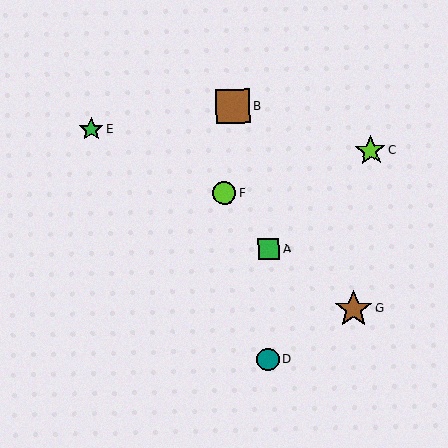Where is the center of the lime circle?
The center of the lime circle is at (224, 193).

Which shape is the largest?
The brown star (labeled G) is the largest.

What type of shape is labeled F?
Shape F is a lime circle.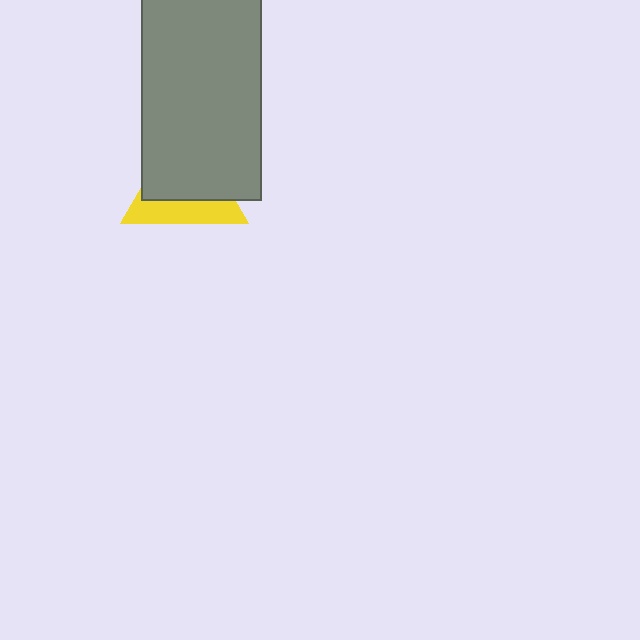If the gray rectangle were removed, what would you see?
You would see the complete yellow triangle.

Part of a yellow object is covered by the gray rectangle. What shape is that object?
It is a triangle.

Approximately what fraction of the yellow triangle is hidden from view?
Roughly 63% of the yellow triangle is hidden behind the gray rectangle.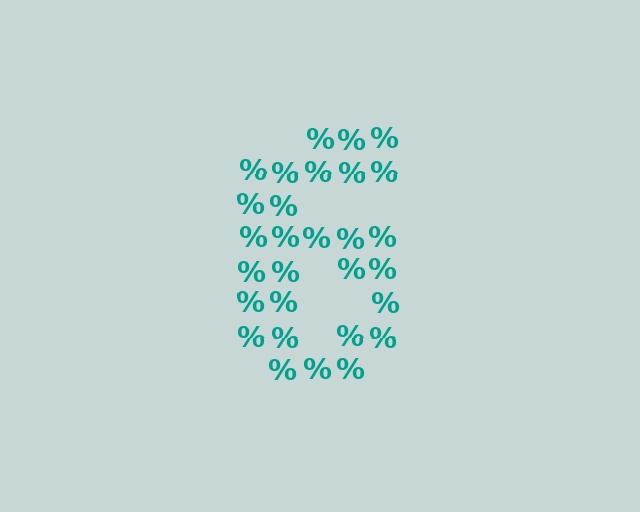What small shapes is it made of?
It is made of small percent signs.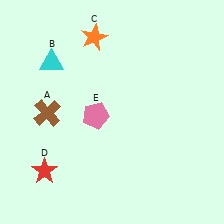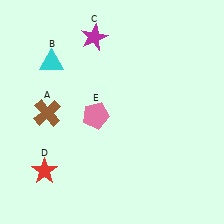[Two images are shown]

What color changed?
The star (C) changed from orange in Image 1 to magenta in Image 2.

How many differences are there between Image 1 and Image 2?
There is 1 difference between the two images.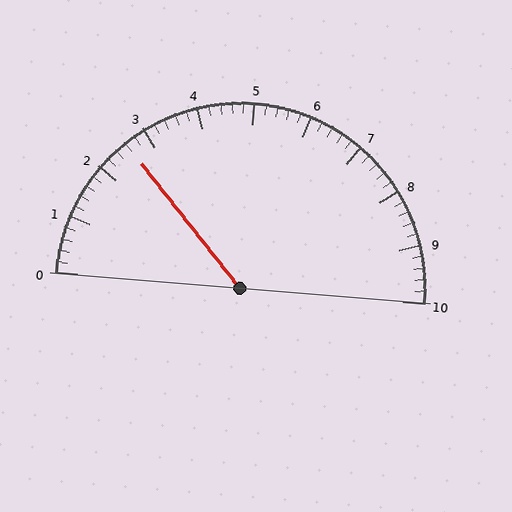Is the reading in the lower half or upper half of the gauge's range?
The reading is in the lower half of the range (0 to 10).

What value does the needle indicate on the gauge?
The needle indicates approximately 2.6.